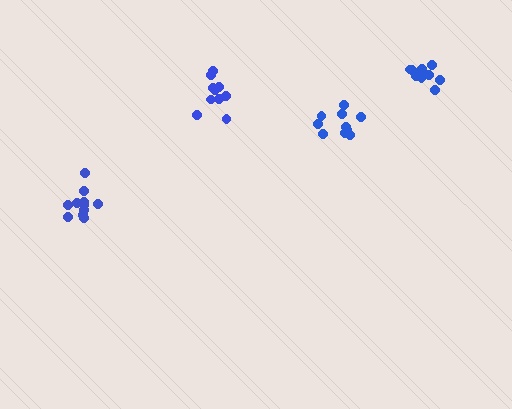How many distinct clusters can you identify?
There are 4 distinct clusters.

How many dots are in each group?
Group 1: 11 dots, Group 2: 11 dots, Group 3: 12 dots, Group 4: 10 dots (44 total).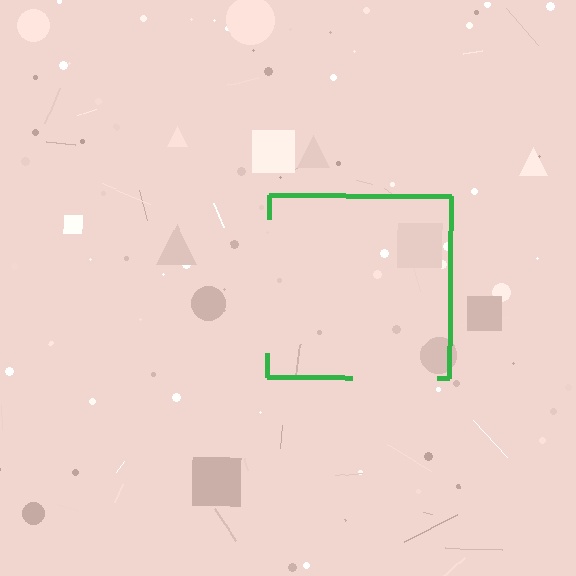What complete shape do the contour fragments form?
The contour fragments form a square.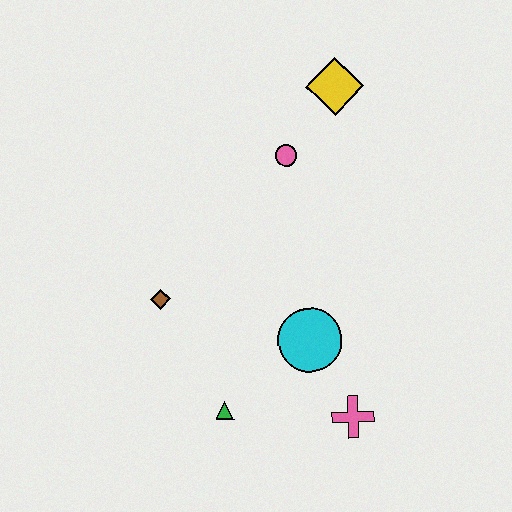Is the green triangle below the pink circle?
Yes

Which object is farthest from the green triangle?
The yellow diamond is farthest from the green triangle.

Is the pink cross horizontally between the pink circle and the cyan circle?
No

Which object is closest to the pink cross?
The cyan circle is closest to the pink cross.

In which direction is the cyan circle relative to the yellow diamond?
The cyan circle is below the yellow diamond.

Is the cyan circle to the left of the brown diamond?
No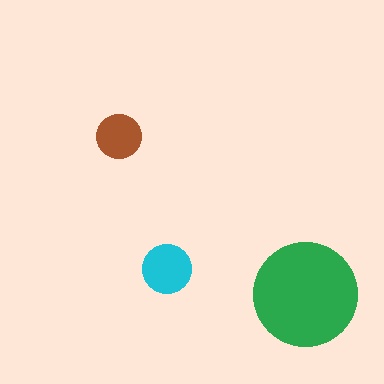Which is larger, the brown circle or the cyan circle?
The cyan one.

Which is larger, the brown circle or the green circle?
The green one.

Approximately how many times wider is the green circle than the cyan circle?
About 2 times wider.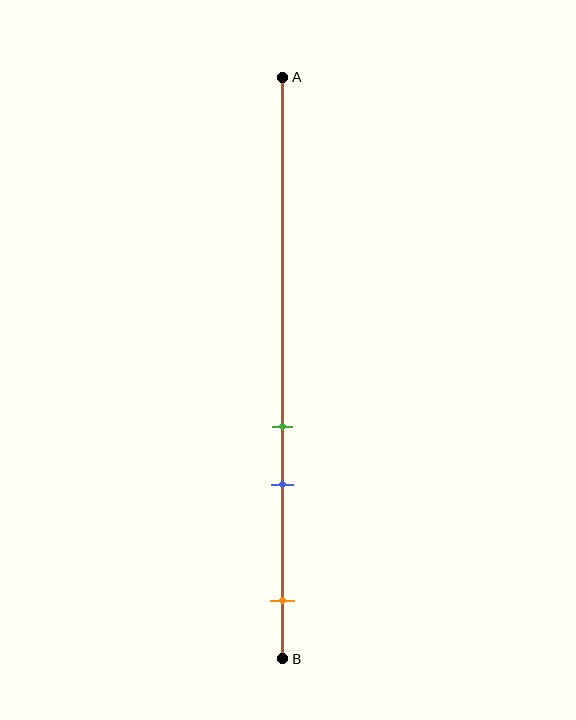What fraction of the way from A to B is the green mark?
The green mark is approximately 60% (0.6) of the way from A to B.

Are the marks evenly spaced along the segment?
No, the marks are not evenly spaced.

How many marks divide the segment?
There are 3 marks dividing the segment.